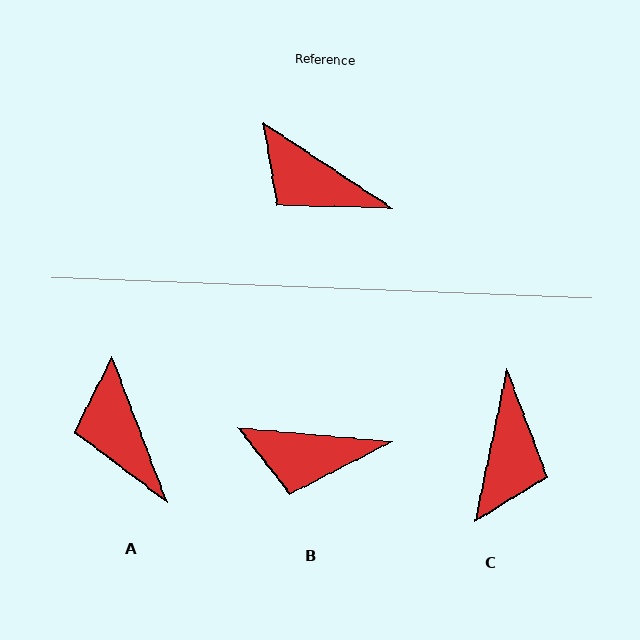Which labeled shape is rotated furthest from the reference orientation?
C, about 112 degrees away.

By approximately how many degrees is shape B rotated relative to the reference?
Approximately 28 degrees counter-clockwise.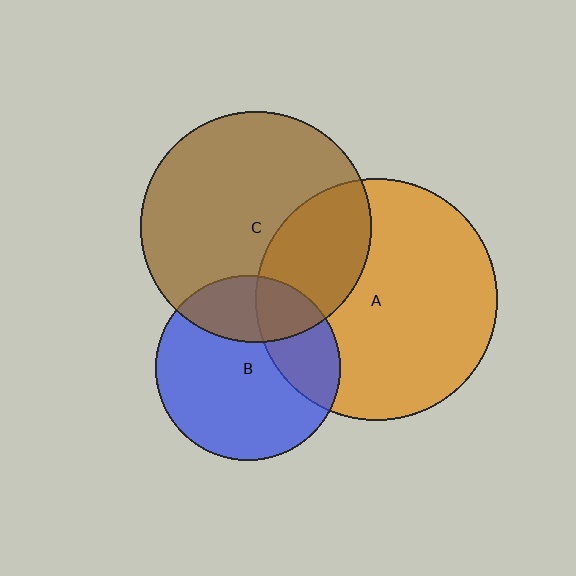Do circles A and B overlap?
Yes.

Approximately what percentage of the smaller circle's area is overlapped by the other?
Approximately 25%.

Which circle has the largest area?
Circle A (orange).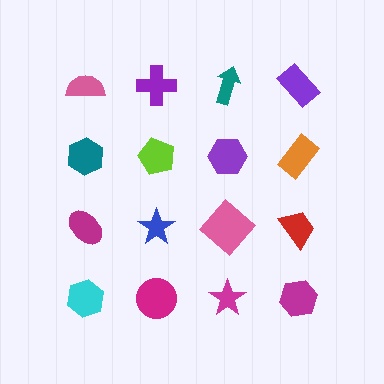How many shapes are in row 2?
4 shapes.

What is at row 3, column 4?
A red trapezoid.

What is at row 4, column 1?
A cyan hexagon.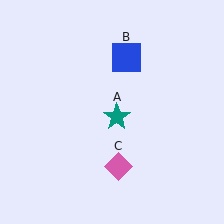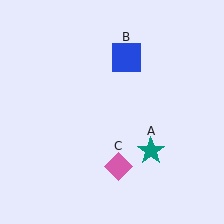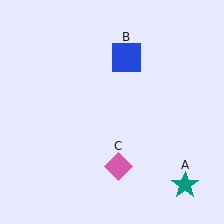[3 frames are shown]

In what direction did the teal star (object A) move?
The teal star (object A) moved down and to the right.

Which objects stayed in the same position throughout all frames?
Blue square (object B) and pink diamond (object C) remained stationary.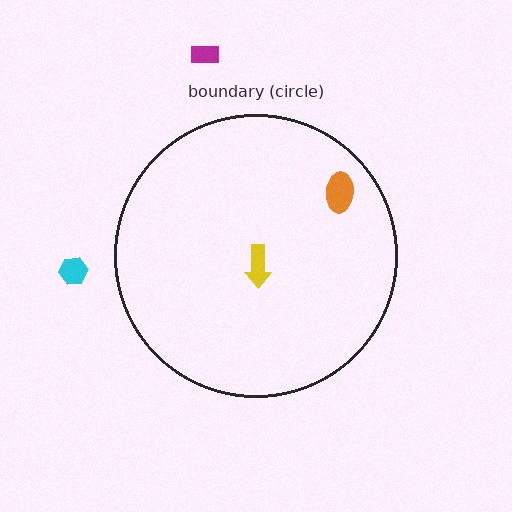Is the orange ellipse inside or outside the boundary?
Inside.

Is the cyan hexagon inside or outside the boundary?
Outside.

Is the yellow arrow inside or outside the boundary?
Inside.